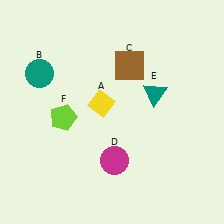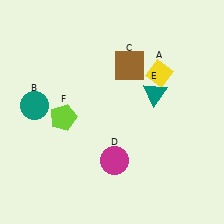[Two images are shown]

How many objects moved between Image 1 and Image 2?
2 objects moved between the two images.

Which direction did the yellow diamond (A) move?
The yellow diamond (A) moved right.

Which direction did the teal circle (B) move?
The teal circle (B) moved down.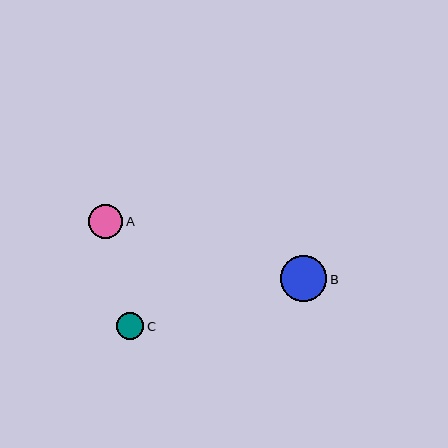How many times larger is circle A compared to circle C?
Circle A is approximately 1.2 times the size of circle C.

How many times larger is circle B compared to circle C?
Circle B is approximately 1.7 times the size of circle C.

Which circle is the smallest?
Circle C is the smallest with a size of approximately 27 pixels.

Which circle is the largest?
Circle B is the largest with a size of approximately 47 pixels.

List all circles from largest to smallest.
From largest to smallest: B, A, C.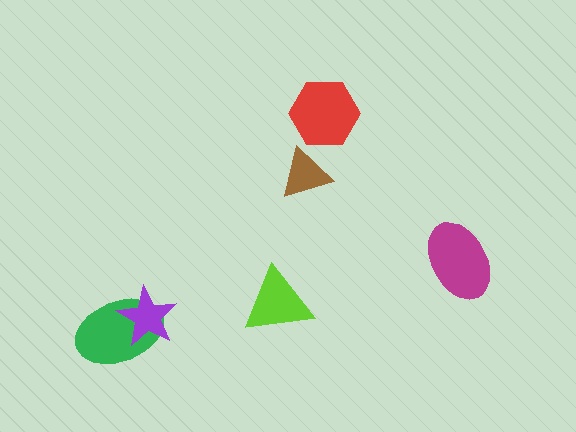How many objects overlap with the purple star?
1 object overlaps with the purple star.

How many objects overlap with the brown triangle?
0 objects overlap with the brown triangle.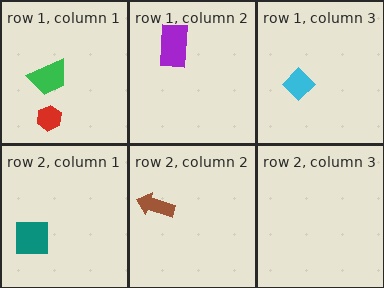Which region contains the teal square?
The row 2, column 1 region.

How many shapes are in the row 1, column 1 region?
2.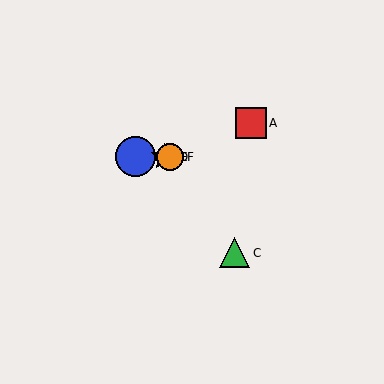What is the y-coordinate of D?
Object D is at y≈157.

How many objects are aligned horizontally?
4 objects (B, D, E, F) are aligned horizontally.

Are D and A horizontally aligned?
No, D is at y≈157 and A is at y≈123.